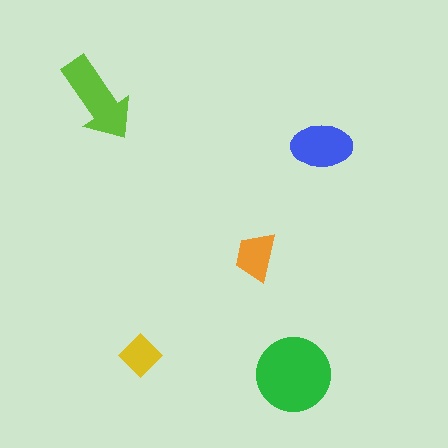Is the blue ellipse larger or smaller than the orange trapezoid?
Larger.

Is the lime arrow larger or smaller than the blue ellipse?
Larger.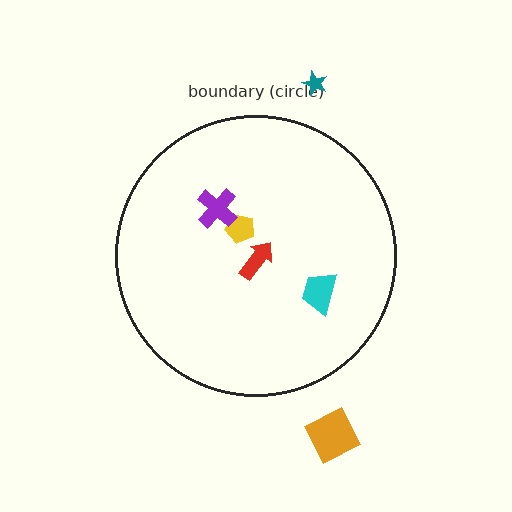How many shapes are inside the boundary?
4 inside, 2 outside.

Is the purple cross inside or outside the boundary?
Inside.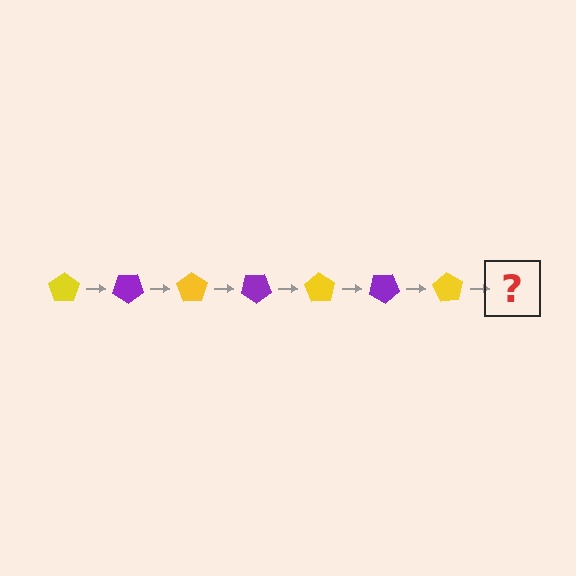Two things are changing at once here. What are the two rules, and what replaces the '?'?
The two rules are that it rotates 35 degrees each step and the color cycles through yellow and purple. The '?' should be a purple pentagon, rotated 245 degrees from the start.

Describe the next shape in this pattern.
It should be a purple pentagon, rotated 245 degrees from the start.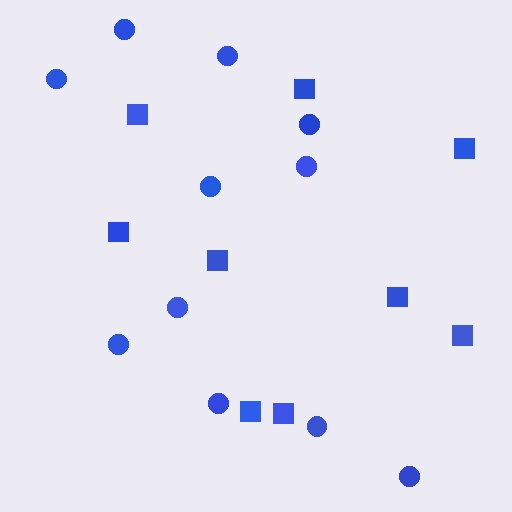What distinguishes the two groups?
There are 2 groups: one group of squares (9) and one group of circles (11).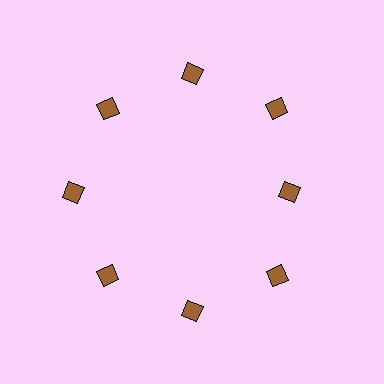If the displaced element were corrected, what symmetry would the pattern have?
It would have 8-fold rotational symmetry — the pattern would map onto itself every 45 degrees.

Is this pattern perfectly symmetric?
No. The 8 brown diamonds are arranged in a ring, but one element near the 3 o'clock position is pulled inward toward the center, breaking the 8-fold rotational symmetry.